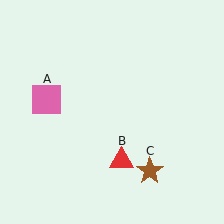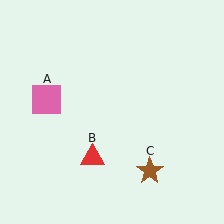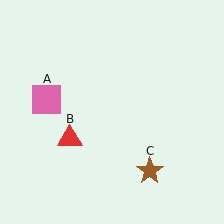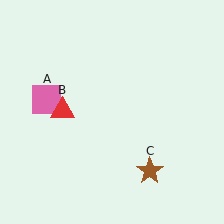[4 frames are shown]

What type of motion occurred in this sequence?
The red triangle (object B) rotated clockwise around the center of the scene.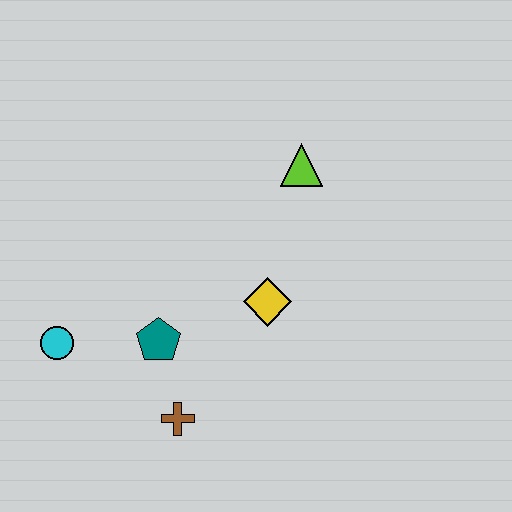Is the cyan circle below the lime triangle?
Yes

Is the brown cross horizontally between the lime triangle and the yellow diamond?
No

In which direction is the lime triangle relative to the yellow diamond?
The lime triangle is above the yellow diamond.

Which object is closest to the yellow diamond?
The teal pentagon is closest to the yellow diamond.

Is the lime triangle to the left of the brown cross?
No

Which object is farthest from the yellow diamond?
The cyan circle is farthest from the yellow diamond.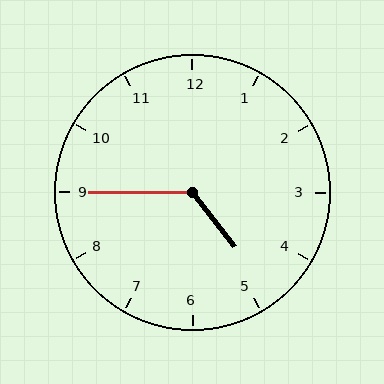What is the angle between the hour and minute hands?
Approximately 128 degrees.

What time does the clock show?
4:45.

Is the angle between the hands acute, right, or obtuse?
It is obtuse.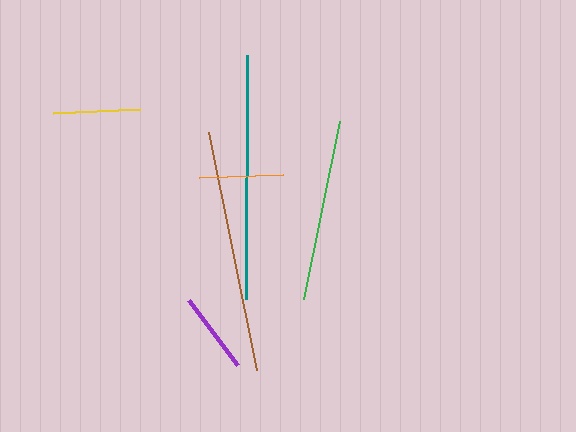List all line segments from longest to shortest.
From longest to shortest: teal, brown, green, yellow, orange, purple.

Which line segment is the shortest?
The purple line is the shortest at approximately 81 pixels.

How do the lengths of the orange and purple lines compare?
The orange and purple lines are approximately the same length.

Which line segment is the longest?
The teal line is the longest at approximately 244 pixels.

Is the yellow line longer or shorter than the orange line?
The yellow line is longer than the orange line.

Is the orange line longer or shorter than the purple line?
The orange line is longer than the purple line.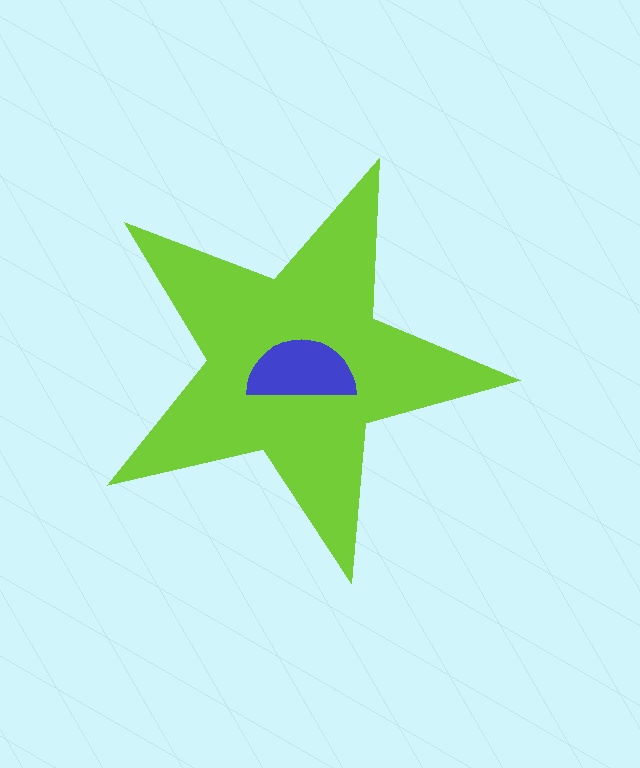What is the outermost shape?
The lime star.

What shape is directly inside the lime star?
The blue semicircle.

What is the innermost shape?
The blue semicircle.